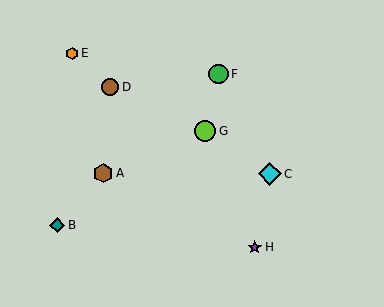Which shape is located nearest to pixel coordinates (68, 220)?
The teal diamond (labeled B) at (57, 225) is nearest to that location.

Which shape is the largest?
The cyan diamond (labeled C) is the largest.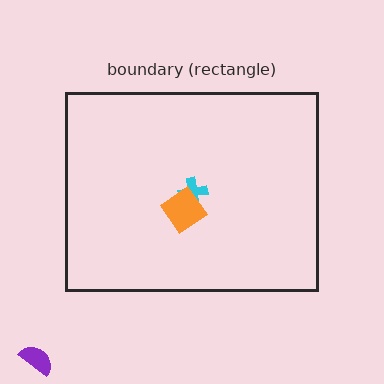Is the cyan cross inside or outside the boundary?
Inside.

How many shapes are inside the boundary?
2 inside, 1 outside.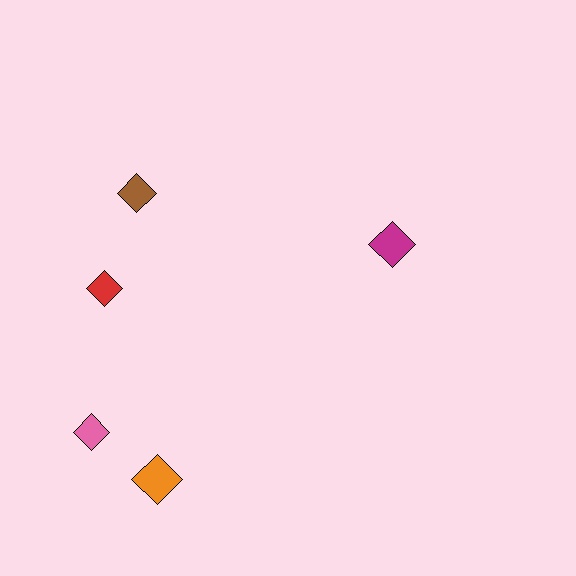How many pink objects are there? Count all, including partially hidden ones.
There is 1 pink object.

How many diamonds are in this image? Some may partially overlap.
There are 5 diamonds.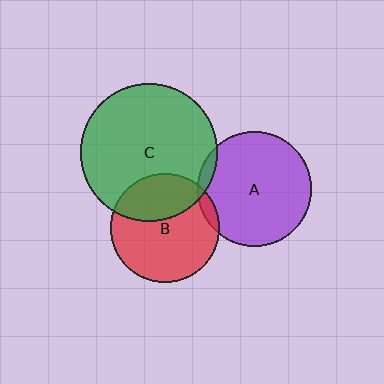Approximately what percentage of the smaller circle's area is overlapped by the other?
Approximately 5%.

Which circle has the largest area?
Circle C (green).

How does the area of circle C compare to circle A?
Approximately 1.5 times.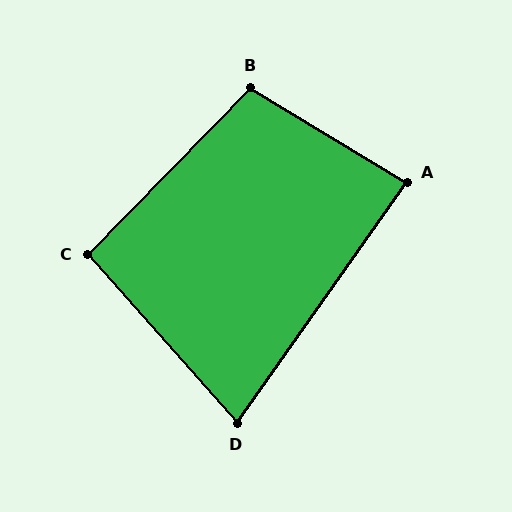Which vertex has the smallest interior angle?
D, at approximately 77 degrees.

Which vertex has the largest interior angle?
B, at approximately 103 degrees.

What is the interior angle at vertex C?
Approximately 94 degrees (approximately right).